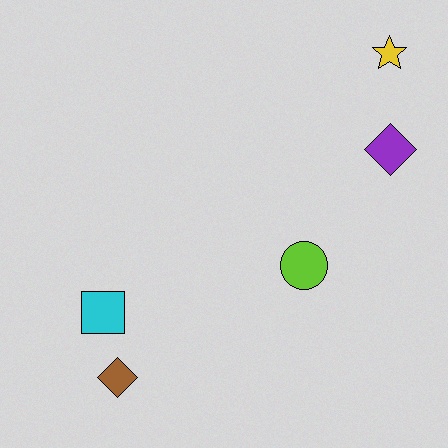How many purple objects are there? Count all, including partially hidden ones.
There is 1 purple object.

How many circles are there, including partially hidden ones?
There is 1 circle.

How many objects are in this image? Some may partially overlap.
There are 5 objects.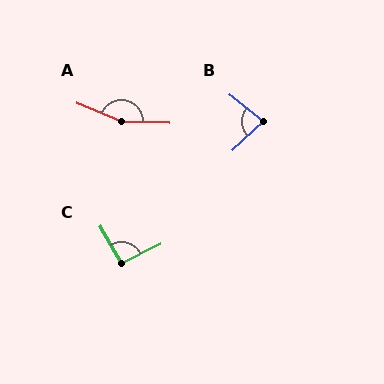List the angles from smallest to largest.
B (81°), C (94°), A (159°).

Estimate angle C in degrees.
Approximately 94 degrees.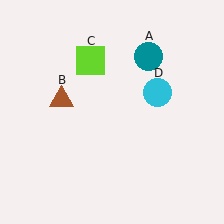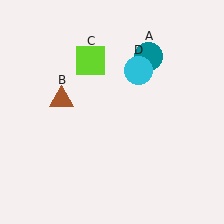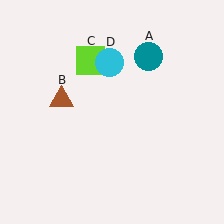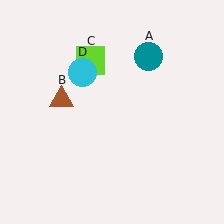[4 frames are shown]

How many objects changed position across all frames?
1 object changed position: cyan circle (object D).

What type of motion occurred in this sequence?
The cyan circle (object D) rotated counterclockwise around the center of the scene.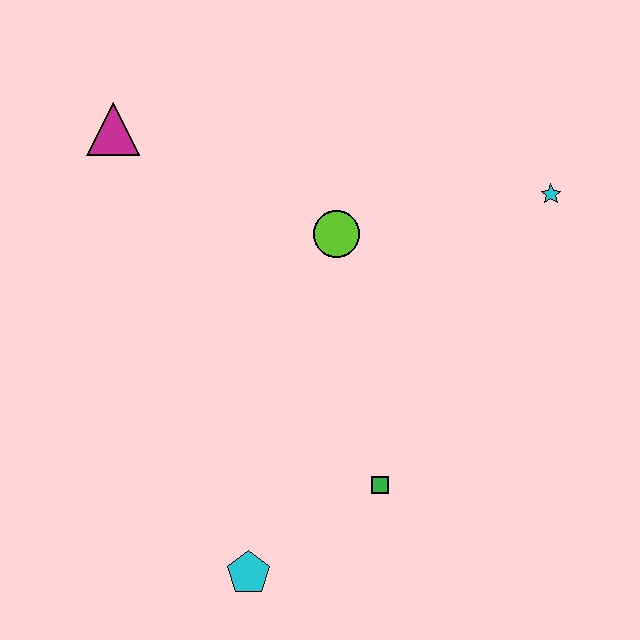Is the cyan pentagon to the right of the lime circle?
No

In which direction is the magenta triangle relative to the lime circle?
The magenta triangle is to the left of the lime circle.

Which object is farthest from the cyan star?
The cyan pentagon is farthest from the cyan star.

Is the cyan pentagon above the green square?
No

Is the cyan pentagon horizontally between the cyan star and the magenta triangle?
Yes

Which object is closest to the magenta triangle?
The lime circle is closest to the magenta triangle.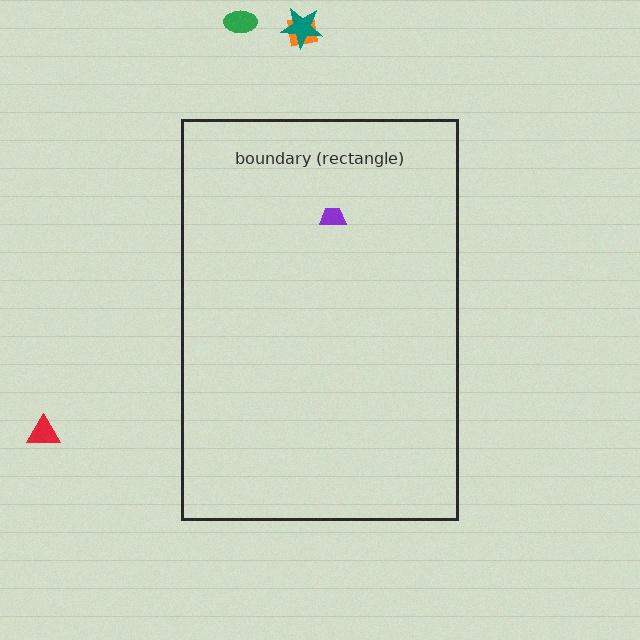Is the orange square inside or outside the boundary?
Outside.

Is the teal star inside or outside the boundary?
Outside.